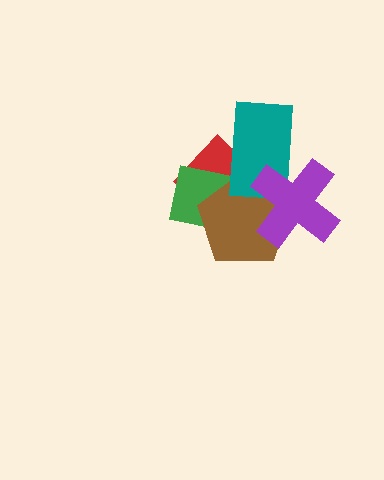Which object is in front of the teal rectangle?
The purple cross is in front of the teal rectangle.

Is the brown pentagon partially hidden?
Yes, it is partially covered by another shape.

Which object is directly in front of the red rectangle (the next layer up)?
The green square is directly in front of the red rectangle.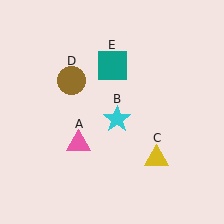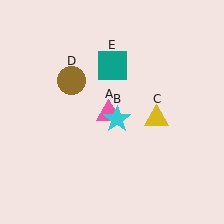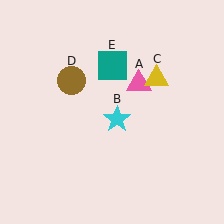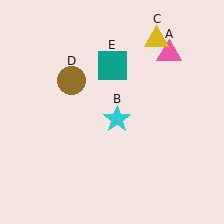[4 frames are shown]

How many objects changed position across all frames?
2 objects changed position: pink triangle (object A), yellow triangle (object C).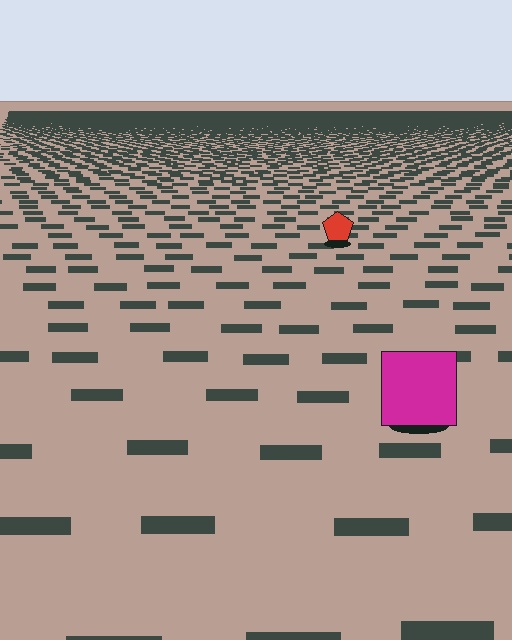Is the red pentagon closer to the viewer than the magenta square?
No. The magenta square is closer — you can tell from the texture gradient: the ground texture is coarser near it.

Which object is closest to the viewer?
The magenta square is closest. The texture marks near it are larger and more spread out.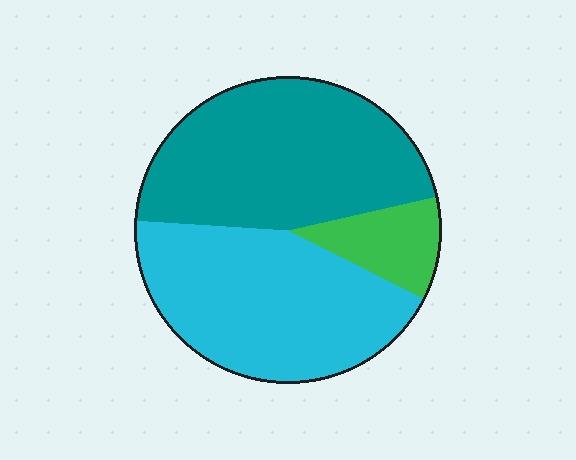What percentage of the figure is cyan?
Cyan takes up about two fifths (2/5) of the figure.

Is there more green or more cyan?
Cyan.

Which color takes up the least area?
Green, at roughly 10%.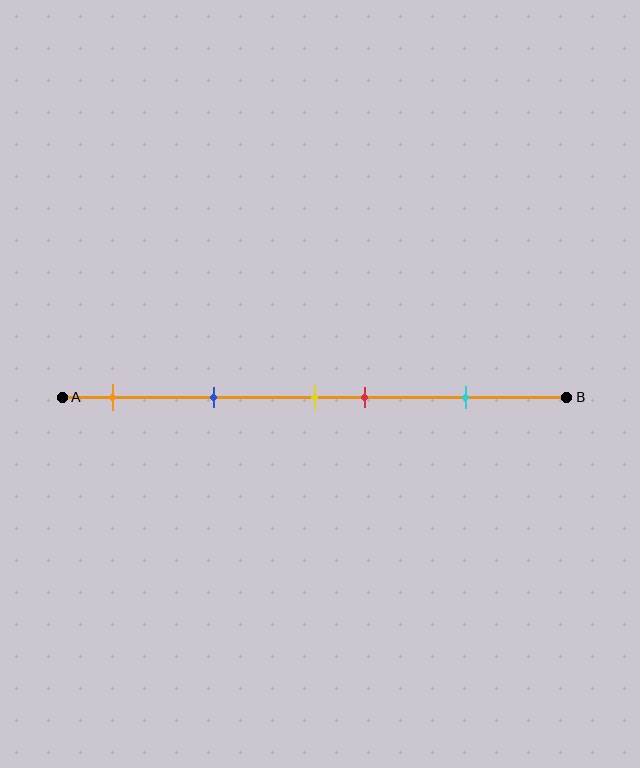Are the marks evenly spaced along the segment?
No, the marks are not evenly spaced.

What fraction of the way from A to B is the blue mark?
The blue mark is approximately 30% (0.3) of the way from A to B.